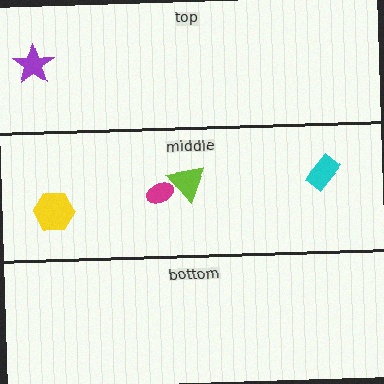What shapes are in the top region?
The purple star.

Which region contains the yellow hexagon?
The middle region.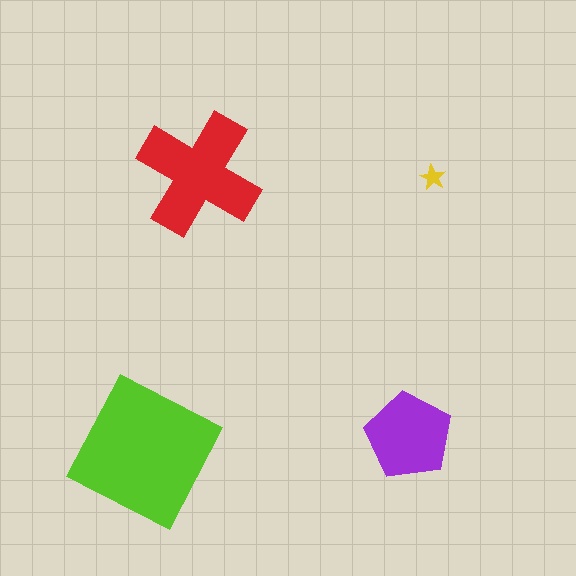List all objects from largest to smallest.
The lime square, the red cross, the purple pentagon, the yellow star.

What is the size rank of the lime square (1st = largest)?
1st.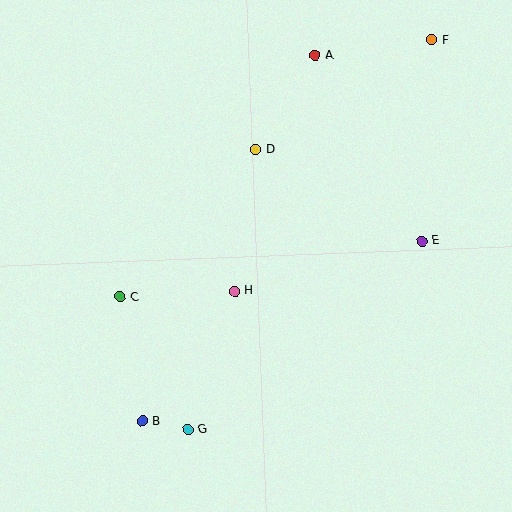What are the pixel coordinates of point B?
Point B is at (142, 421).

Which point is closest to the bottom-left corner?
Point B is closest to the bottom-left corner.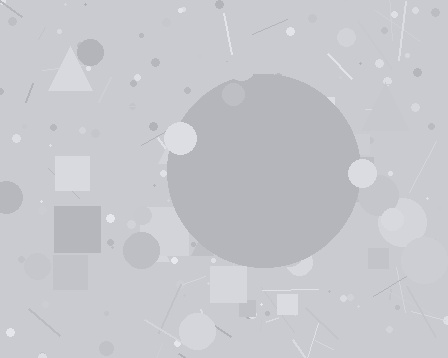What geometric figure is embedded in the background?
A circle is embedded in the background.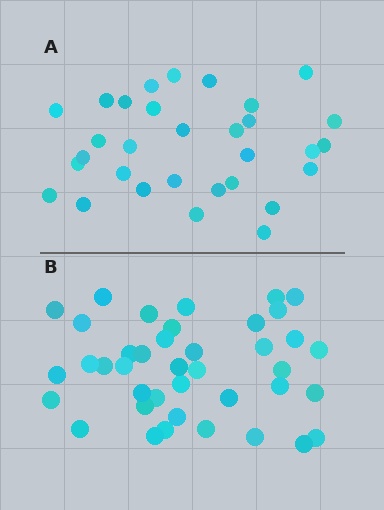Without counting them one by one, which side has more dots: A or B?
Region B (the bottom region) has more dots.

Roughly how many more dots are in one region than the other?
Region B has roughly 8 or so more dots than region A.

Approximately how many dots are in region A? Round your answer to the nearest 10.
About 30 dots. (The exact count is 31, which rounds to 30.)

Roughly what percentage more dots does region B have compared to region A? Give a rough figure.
About 30% more.